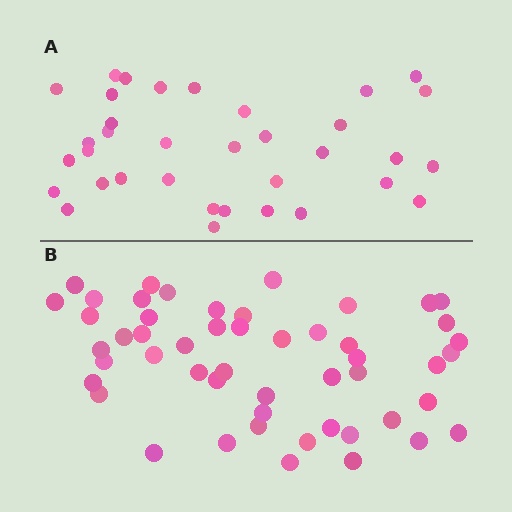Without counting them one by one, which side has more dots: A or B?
Region B (the bottom region) has more dots.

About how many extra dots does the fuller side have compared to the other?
Region B has approximately 15 more dots than region A.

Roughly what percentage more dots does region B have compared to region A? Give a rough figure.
About 45% more.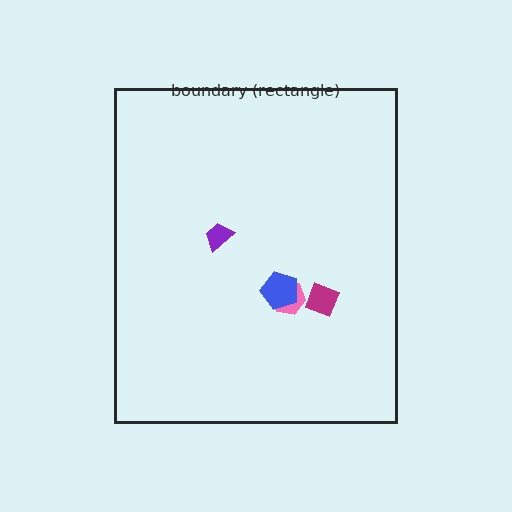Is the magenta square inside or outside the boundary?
Inside.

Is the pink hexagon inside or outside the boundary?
Inside.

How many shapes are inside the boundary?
4 inside, 0 outside.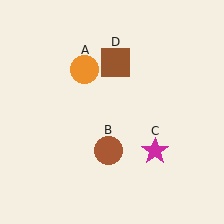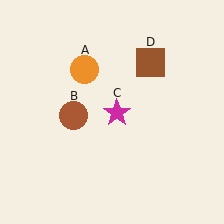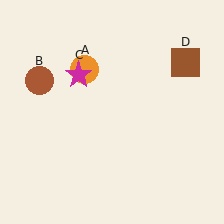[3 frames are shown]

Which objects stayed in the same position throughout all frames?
Orange circle (object A) remained stationary.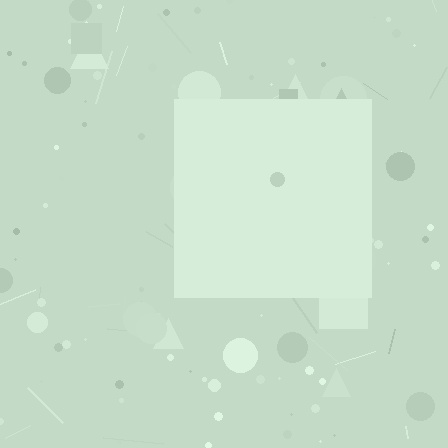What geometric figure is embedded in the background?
A square is embedded in the background.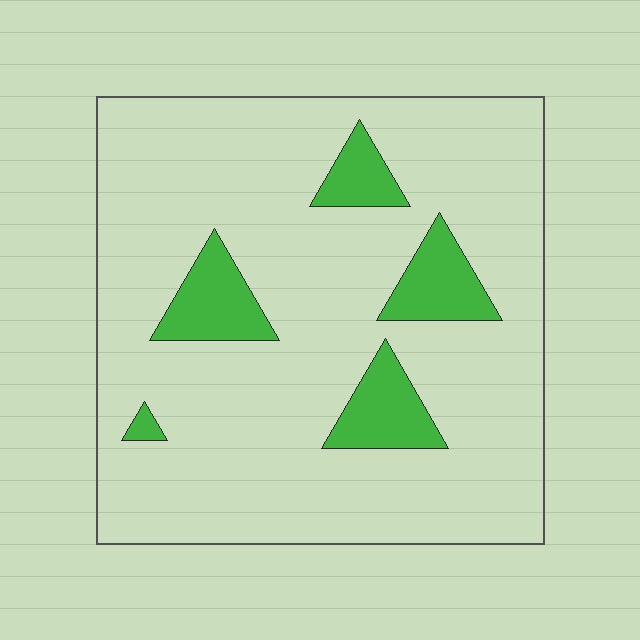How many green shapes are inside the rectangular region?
5.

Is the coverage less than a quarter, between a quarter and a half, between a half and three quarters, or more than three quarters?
Less than a quarter.